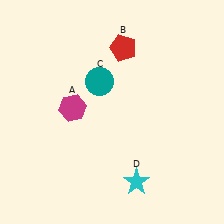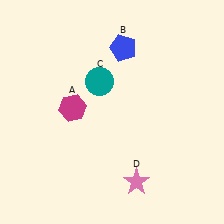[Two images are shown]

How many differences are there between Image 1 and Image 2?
There are 2 differences between the two images.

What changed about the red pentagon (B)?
In Image 1, B is red. In Image 2, it changed to blue.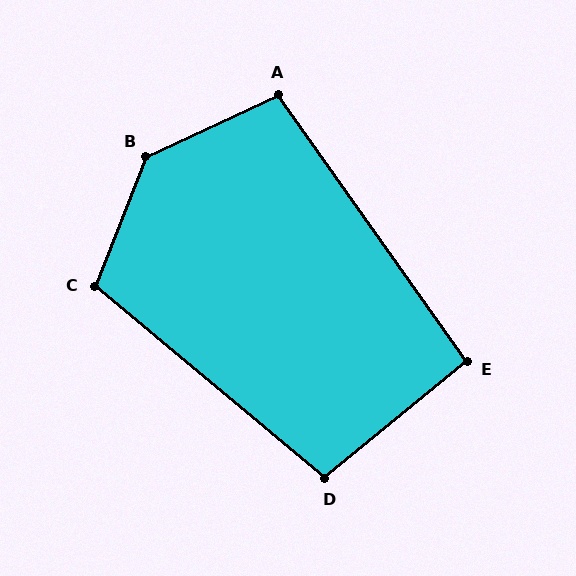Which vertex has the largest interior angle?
B, at approximately 137 degrees.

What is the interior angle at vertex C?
Approximately 108 degrees (obtuse).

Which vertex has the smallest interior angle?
E, at approximately 94 degrees.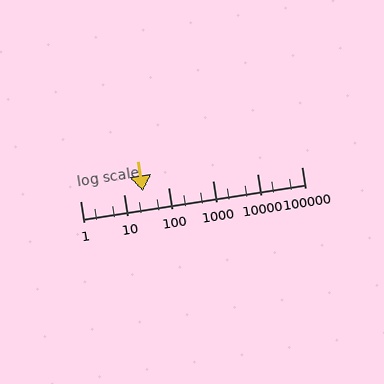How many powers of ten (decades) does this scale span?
The scale spans 5 decades, from 1 to 100000.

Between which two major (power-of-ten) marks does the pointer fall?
The pointer is between 10 and 100.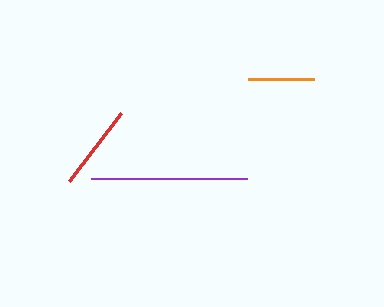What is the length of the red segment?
The red segment is approximately 86 pixels long.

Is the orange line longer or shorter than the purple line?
The purple line is longer than the orange line.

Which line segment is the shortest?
The orange line is the shortest at approximately 66 pixels.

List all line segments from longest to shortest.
From longest to shortest: purple, red, orange.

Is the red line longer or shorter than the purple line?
The purple line is longer than the red line.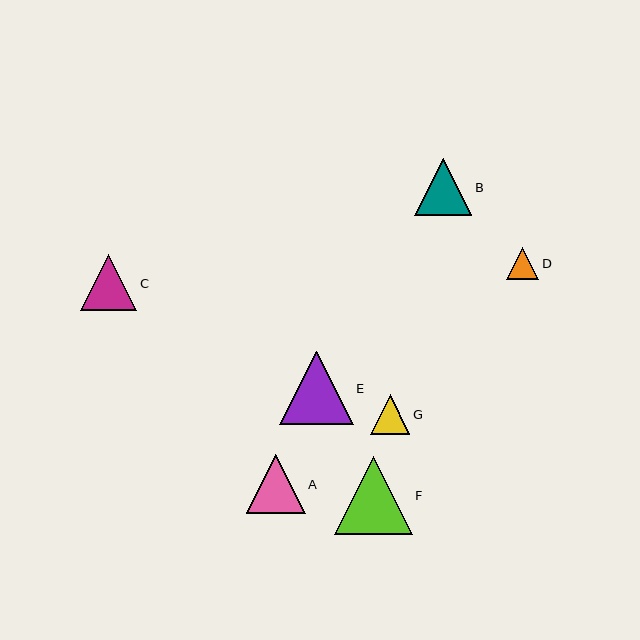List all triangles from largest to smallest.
From largest to smallest: F, E, A, B, C, G, D.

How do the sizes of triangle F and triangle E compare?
Triangle F and triangle E are approximately the same size.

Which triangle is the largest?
Triangle F is the largest with a size of approximately 78 pixels.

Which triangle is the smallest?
Triangle D is the smallest with a size of approximately 32 pixels.